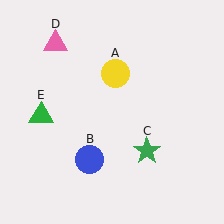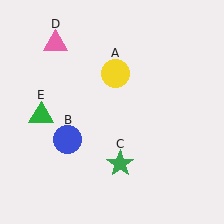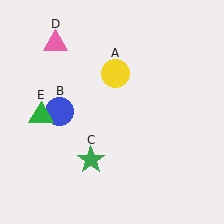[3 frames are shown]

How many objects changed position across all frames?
2 objects changed position: blue circle (object B), green star (object C).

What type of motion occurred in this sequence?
The blue circle (object B), green star (object C) rotated clockwise around the center of the scene.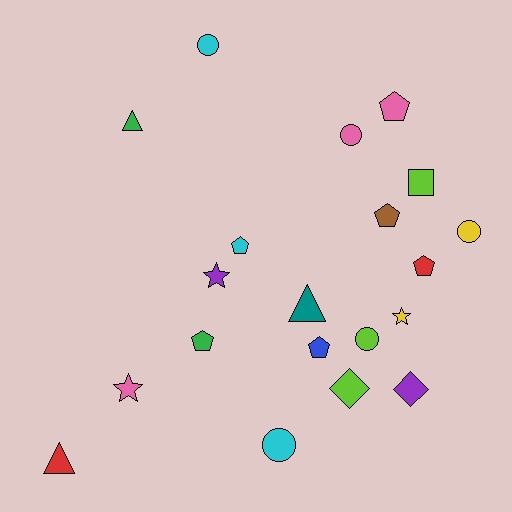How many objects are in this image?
There are 20 objects.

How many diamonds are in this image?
There are 2 diamonds.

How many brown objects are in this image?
There is 1 brown object.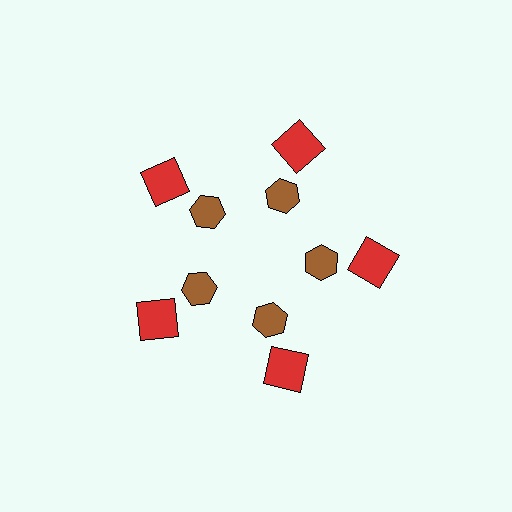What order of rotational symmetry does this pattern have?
This pattern has 5-fold rotational symmetry.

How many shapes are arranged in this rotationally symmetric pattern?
There are 10 shapes, arranged in 5 groups of 2.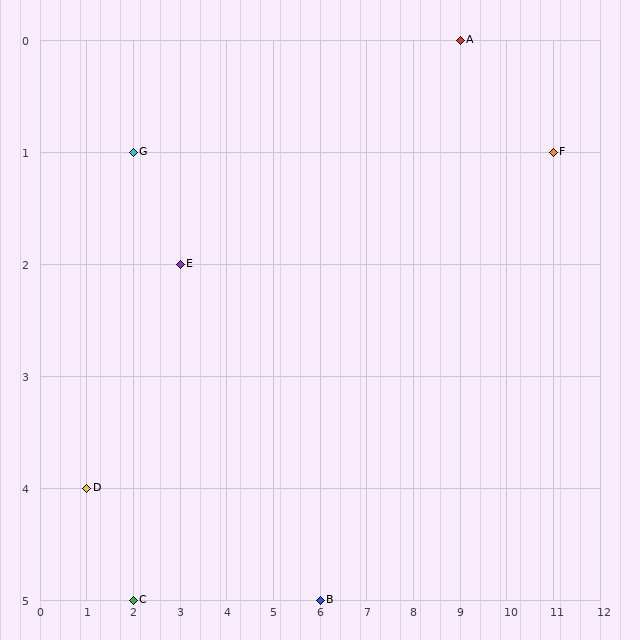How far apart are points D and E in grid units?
Points D and E are 2 columns and 2 rows apart (about 2.8 grid units diagonally).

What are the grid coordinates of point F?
Point F is at grid coordinates (11, 1).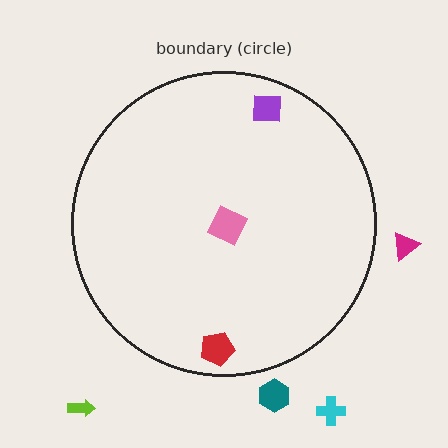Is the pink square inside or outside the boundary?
Inside.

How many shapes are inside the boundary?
3 inside, 4 outside.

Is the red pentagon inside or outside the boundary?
Inside.